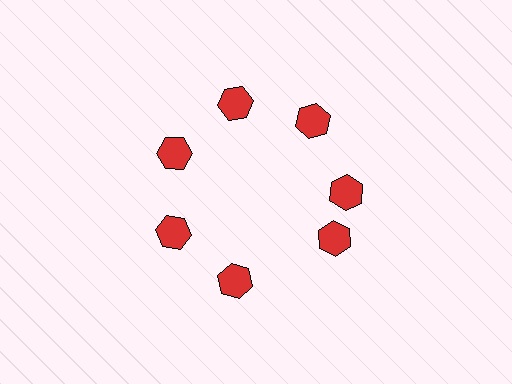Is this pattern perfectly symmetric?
No. The 7 red hexagons are arranged in a ring, but one element near the 5 o'clock position is rotated out of alignment along the ring, breaking the 7-fold rotational symmetry.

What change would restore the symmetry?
The symmetry would be restored by rotating it back into even spacing with its neighbors so that all 7 hexagons sit at equal angles and equal distance from the center.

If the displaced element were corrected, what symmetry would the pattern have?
It would have 7-fold rotational symmetry — the pattern would map onto itself every 51 degrees.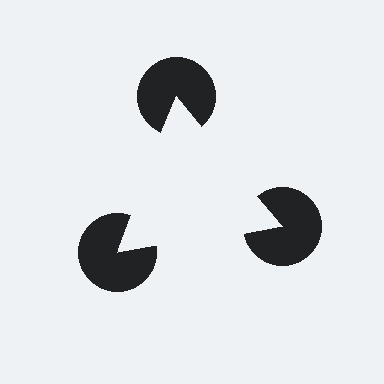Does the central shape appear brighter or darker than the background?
It typically appears slightly brighter than the background, even though no actual brightness change is drawn.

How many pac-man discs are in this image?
There are 3 — one at each vertex of the illusory triangle.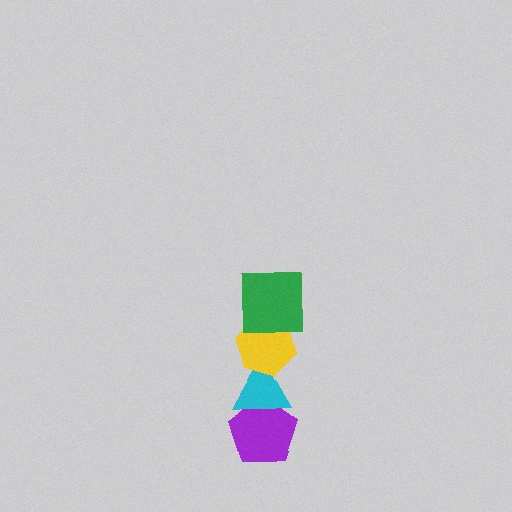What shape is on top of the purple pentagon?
The cyan triangle is on top of the purple pentagon.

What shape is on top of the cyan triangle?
The yellow hexagon is on top of the cyan triangle.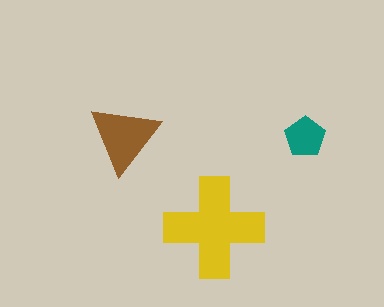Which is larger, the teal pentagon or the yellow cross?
The yellow cross.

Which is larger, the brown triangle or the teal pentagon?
The brown triangle.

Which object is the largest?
The yellow cross.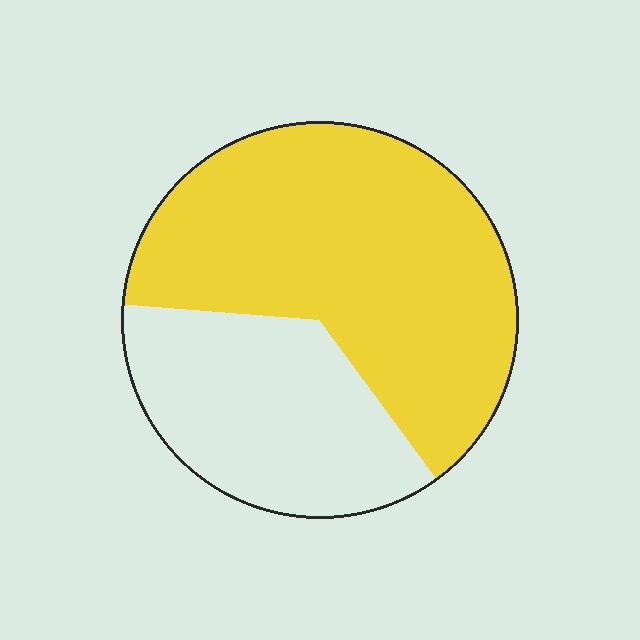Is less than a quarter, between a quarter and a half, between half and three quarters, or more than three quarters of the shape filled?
Between half and three quarters.